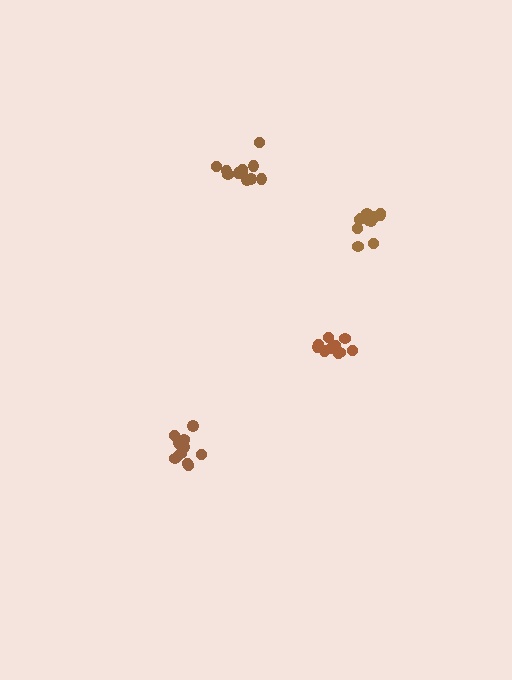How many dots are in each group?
Group 1: 12 dots, Group 2: 11 dots, Group 3: 11 dots, Group 4: 11 dots (45 total).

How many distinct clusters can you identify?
There are 4 distinct clusters.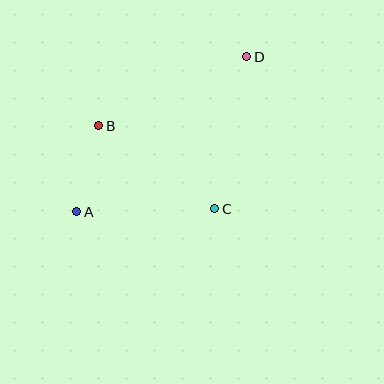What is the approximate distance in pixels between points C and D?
The distance between C and D is approximately 155 pixels.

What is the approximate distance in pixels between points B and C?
The distance between B and C is approximately 143 pixels.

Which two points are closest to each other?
Points A and B are closest to each other.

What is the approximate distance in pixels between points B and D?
The distance between B and D is approximately 163 pixels.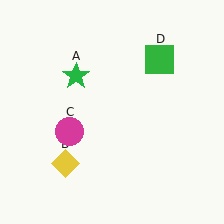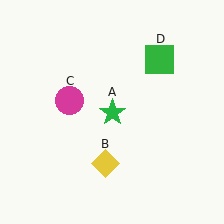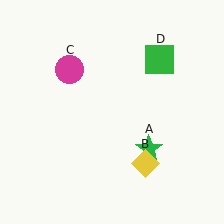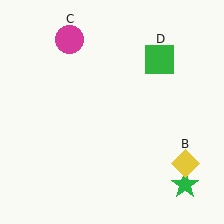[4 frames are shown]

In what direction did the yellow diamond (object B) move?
The yellow diamond (object B) moved right.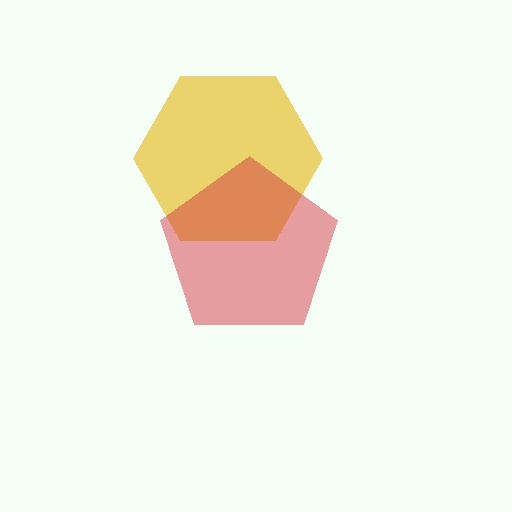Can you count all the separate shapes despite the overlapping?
Yes, there are 2 separate shapes.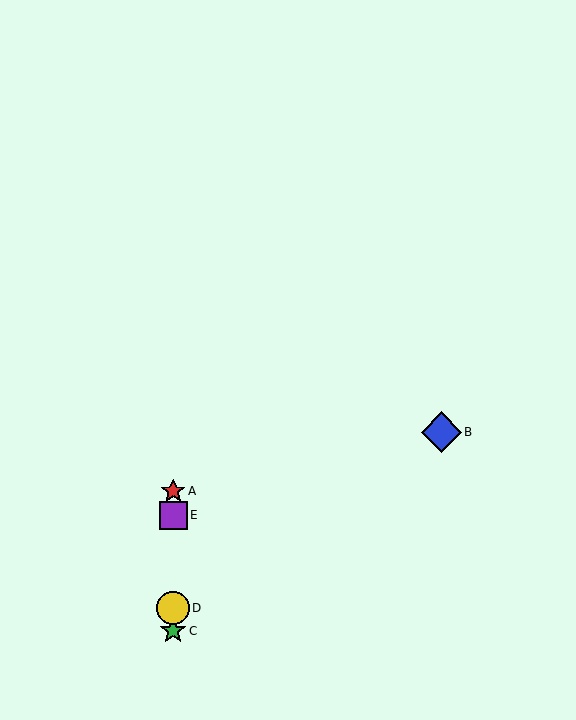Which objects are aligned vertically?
Objects A, C, D, E are aligned vertically.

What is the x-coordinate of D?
Object D is at x≈173.